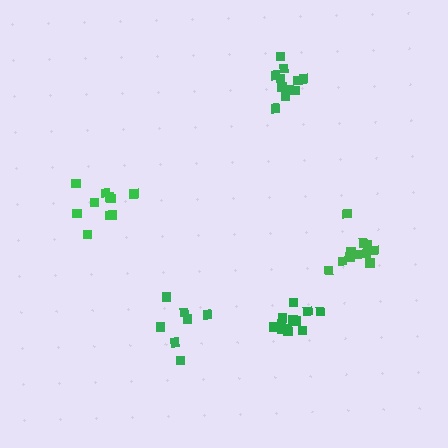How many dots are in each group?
Group 1: 10 dots, Group 2: 12 dots, Group 3: 12 dots, Group 4: 7 dots, Group 5: 12 dots (53 total).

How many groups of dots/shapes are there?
There are 5 groups.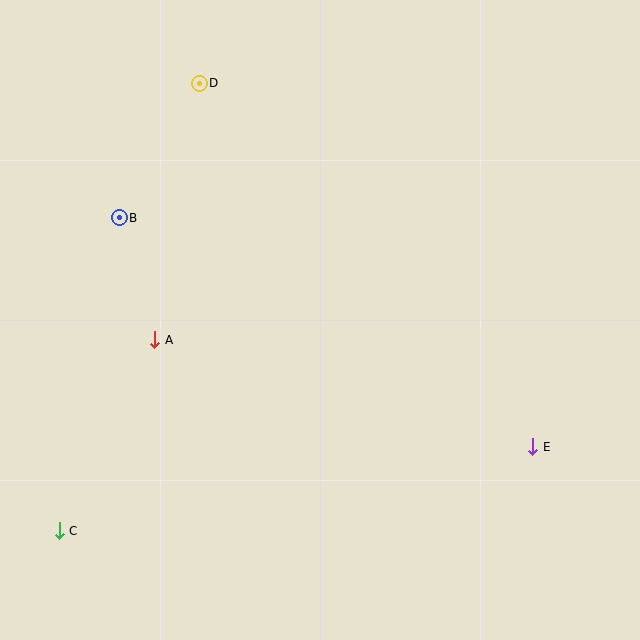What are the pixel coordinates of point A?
Point A is at (155, 340).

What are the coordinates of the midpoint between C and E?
The midpoint between C and E is at (296, 489).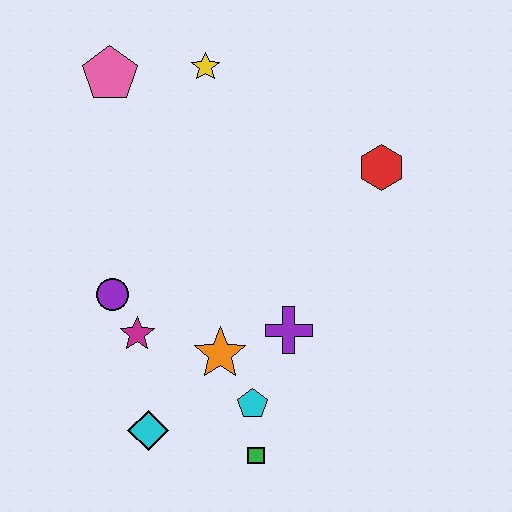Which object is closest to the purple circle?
The magenta star is closest to the purple circle.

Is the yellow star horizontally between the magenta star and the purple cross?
Yes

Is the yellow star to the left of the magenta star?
No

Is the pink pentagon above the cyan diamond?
Yes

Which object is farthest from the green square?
The pink pentagon is farthest from the green square.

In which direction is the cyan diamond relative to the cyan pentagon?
The cyan diamond is to the left of the cyan pentagon.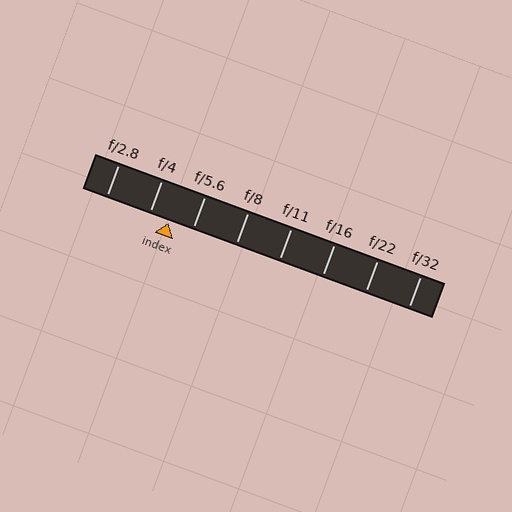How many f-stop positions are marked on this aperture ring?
There are 8 f-stop positions marked.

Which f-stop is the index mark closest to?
The index mark is closest to f/4.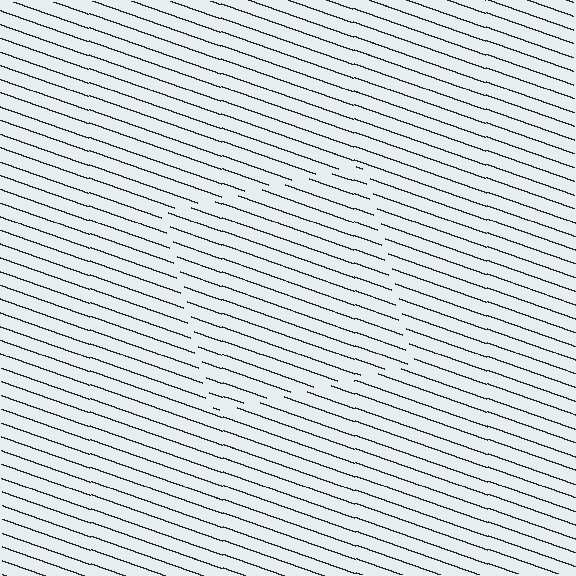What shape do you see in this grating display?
An illusory square. The interior of the shape contains the same grating, shifted by half a period — the contour is defined by the phase discontinuity where line-ends from the inner and outer gratings abut.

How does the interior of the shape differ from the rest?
The interior of the shape contains the same grating, shifted by half a period — the contour is defined by the phase discontinuity where line-ends from the inner and outer gratings abut.